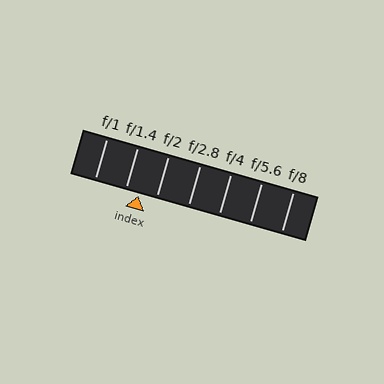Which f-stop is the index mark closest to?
The index mark is closest to f/1.4.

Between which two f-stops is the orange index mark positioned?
The index mark is between f/1.4 and f/2.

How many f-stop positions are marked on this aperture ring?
There are 7 f-stop positions marked.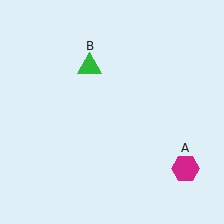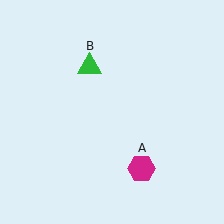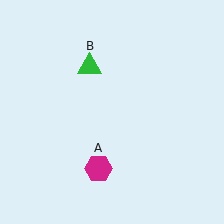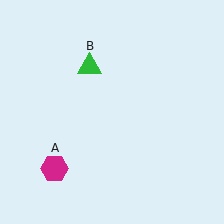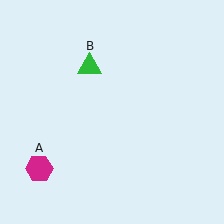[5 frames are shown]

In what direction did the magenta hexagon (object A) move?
The magenta hexagon (object A) moved left.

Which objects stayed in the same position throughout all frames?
Green triangle (object B) remained stationary.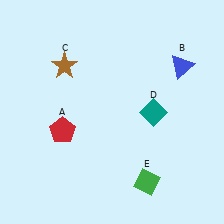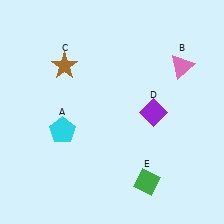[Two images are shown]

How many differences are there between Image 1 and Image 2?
There are 3 differences between the two images.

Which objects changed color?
A changed from red to cyan. B changed from blue to pink. D changed from teal to purple.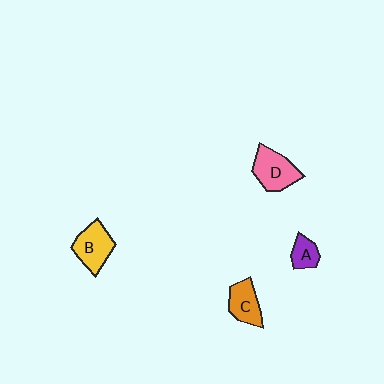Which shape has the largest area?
Shape D (pink).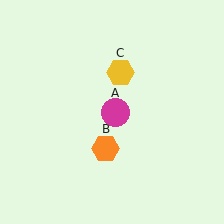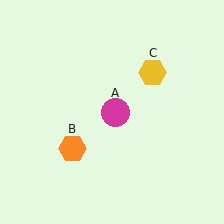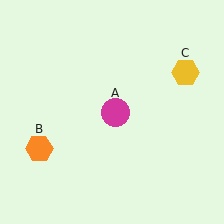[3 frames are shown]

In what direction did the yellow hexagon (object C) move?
The yellow hexagon (object C) moved right.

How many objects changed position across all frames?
2 objects changed position: orange hexagon (object B), yellow hexagon (object C).